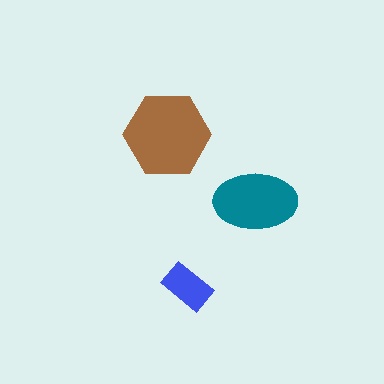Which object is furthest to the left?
The brown hexagon is leftmost.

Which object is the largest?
The brown hexagon.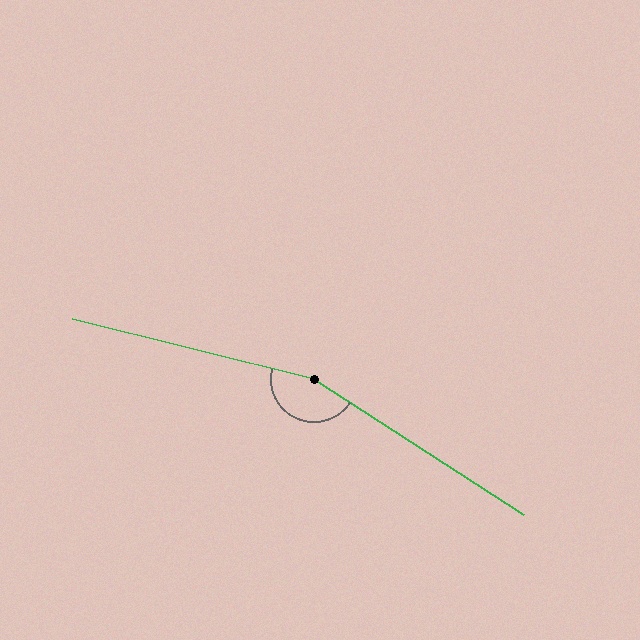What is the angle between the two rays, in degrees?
Approximately 161 degrees.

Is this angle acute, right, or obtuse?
It is obtuse.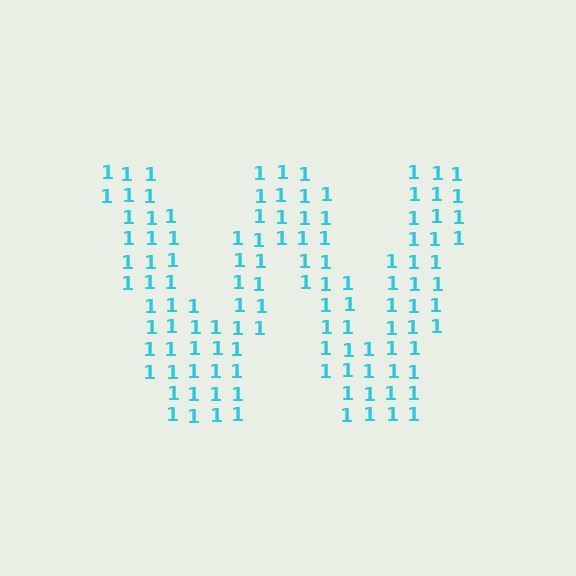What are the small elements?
The small elements are digit 1's.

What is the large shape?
The large shape is the letter W.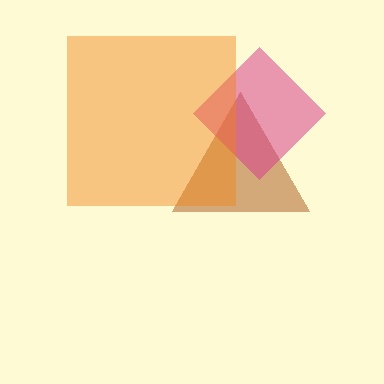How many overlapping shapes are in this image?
There are 3 overlapping shapes in the image.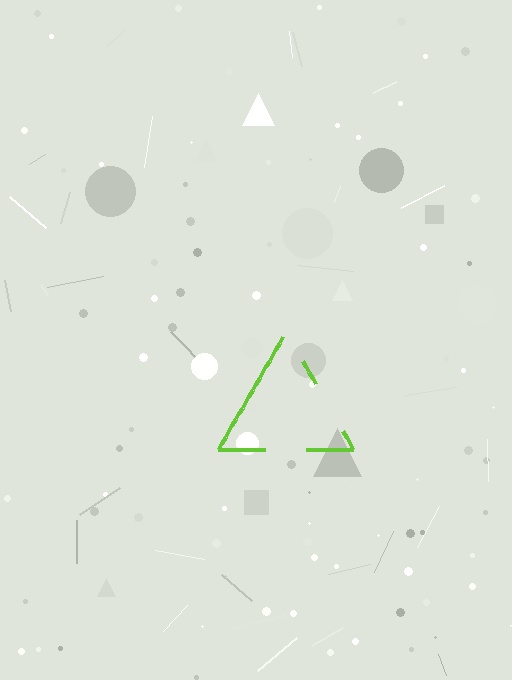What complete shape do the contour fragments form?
The contour fragments form a triangle.